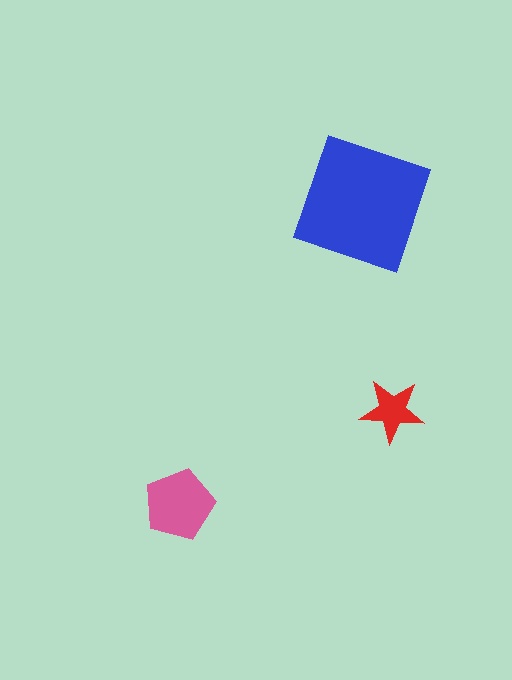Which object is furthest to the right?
The red star is rightmost.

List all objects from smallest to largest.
The red star, the pink pentagon, the blue square.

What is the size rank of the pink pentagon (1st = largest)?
2nd.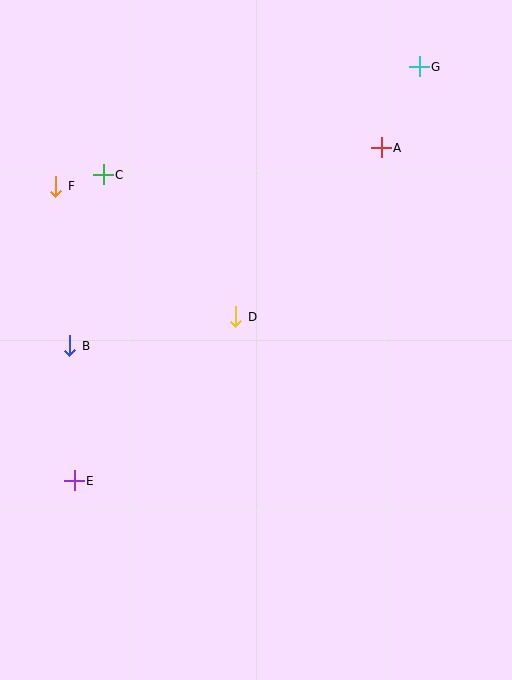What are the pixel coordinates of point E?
Point E is at (74, 481).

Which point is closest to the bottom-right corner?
Point D is closest to the bottom-right corner.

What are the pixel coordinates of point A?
Point A is at (381, 148).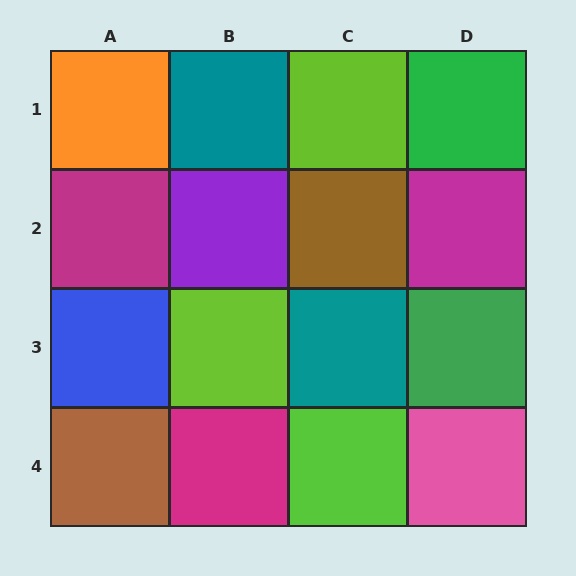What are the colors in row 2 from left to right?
Magenta, purple, brown, magenta.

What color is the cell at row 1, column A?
Orange.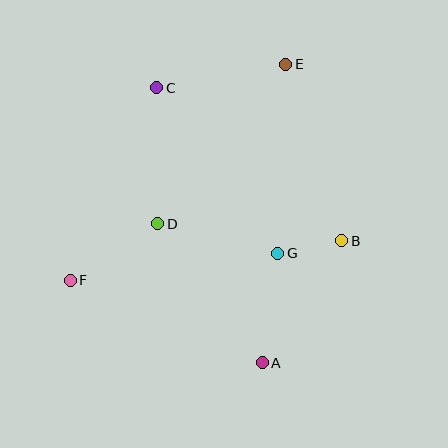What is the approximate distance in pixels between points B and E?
The distance between B and E is approximately 185 pixels.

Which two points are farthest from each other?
Points E and F are farthest from each other.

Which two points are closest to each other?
Points B and G are closest to each other.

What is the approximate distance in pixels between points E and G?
The distance between E and G is approximately 189 pixels.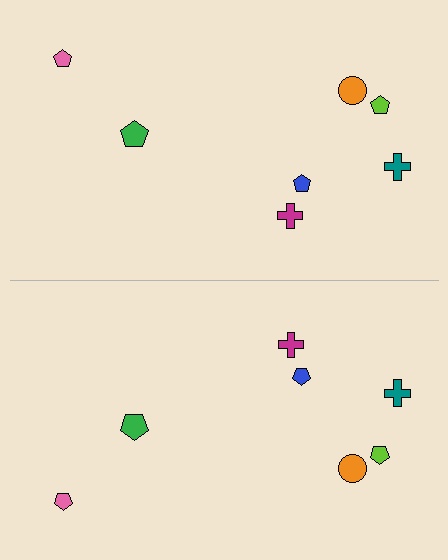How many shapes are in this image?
There are 14 shapes in this image.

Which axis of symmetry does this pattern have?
The pattern has a horizontal axis of symmetry running through the center of the image.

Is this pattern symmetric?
Yes, this pattern has bilateral (reflection) symmetry.